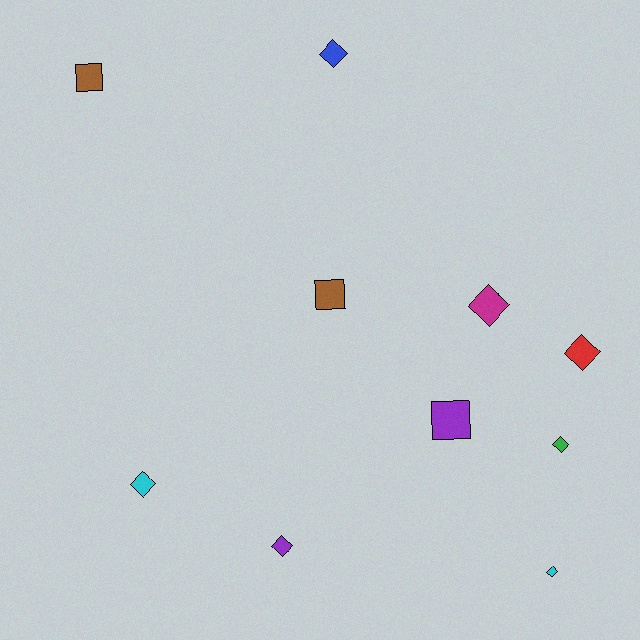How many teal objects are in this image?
There are no teal objects.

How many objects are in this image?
There are 10 objects.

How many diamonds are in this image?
There are 7 diamonds.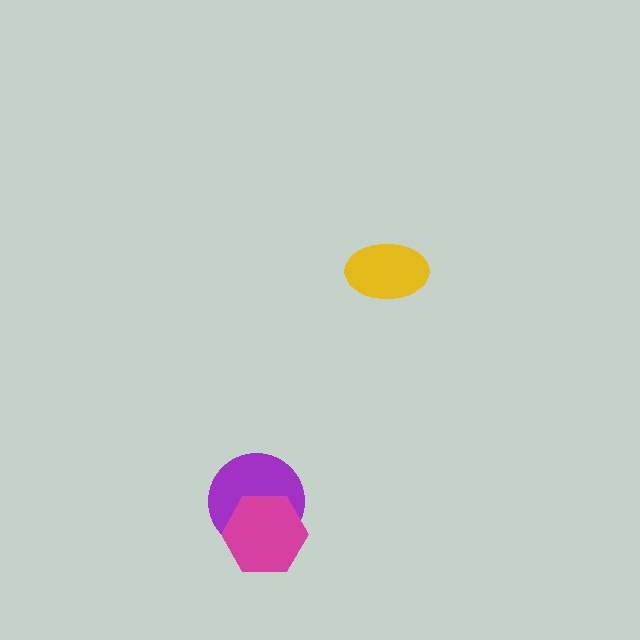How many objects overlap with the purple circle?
1 object overlaps with the purple circle.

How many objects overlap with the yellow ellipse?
0 objects overlap with the yellow ellipse.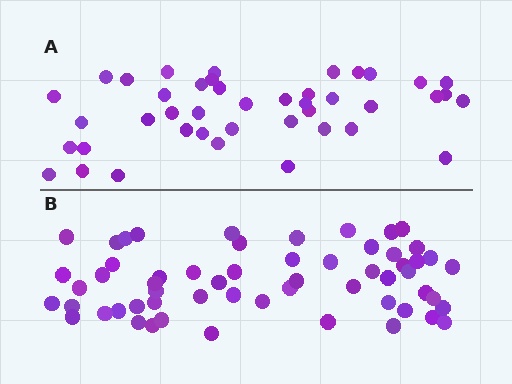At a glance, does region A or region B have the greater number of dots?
Region B (the bottom region) has more dots.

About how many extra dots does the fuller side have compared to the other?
Region B has approximately 15 more dots than region A.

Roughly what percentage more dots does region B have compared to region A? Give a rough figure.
About 40% more.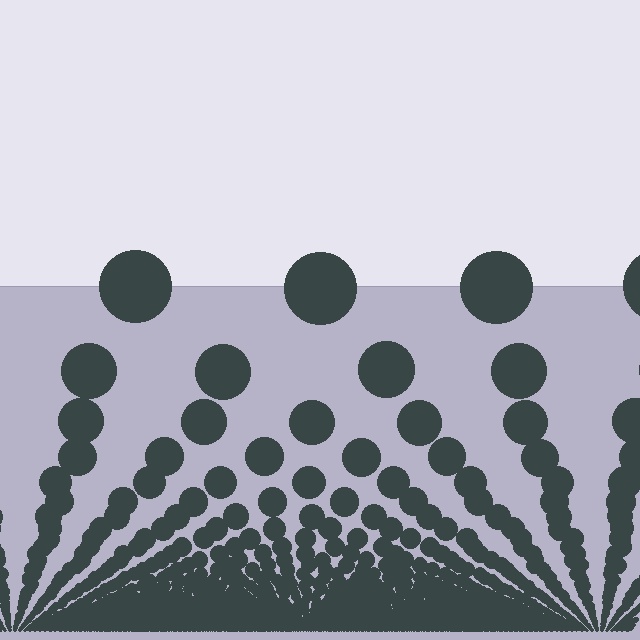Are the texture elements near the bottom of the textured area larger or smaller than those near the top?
Smaller. The gradient is inverted — elements near the bottom are smaller and denser.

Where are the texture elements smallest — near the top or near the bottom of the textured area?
Near the bottom.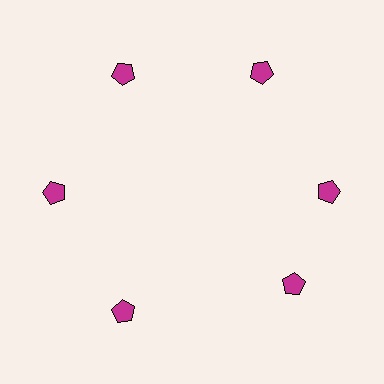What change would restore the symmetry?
The symmetry would be restored by rotating it back into even spacing with its neighbors so that all 6 pentagons sit at equal angles and equal distance from the center.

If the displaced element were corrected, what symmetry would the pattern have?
It would have 6-fold rotational symmetry — the pattern would map onto itself every 60 degrees.